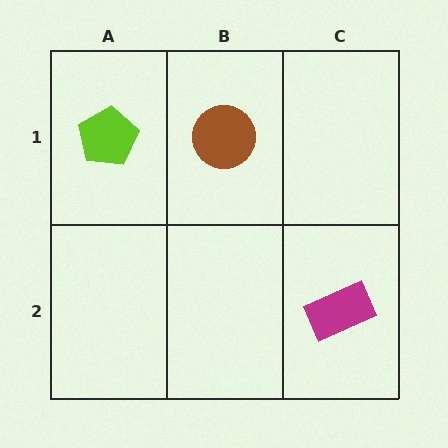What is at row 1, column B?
A brown circle.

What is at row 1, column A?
A lime pentagon.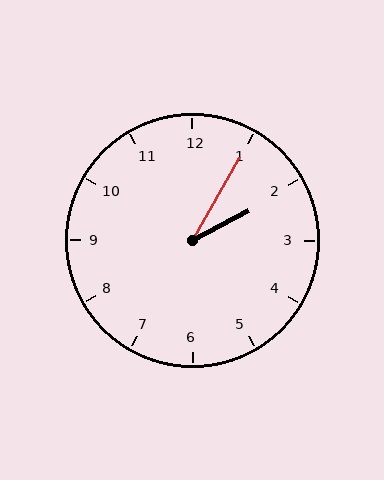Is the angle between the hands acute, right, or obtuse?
It is acute.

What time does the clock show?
2:05.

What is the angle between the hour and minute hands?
Approximately 32 degrees.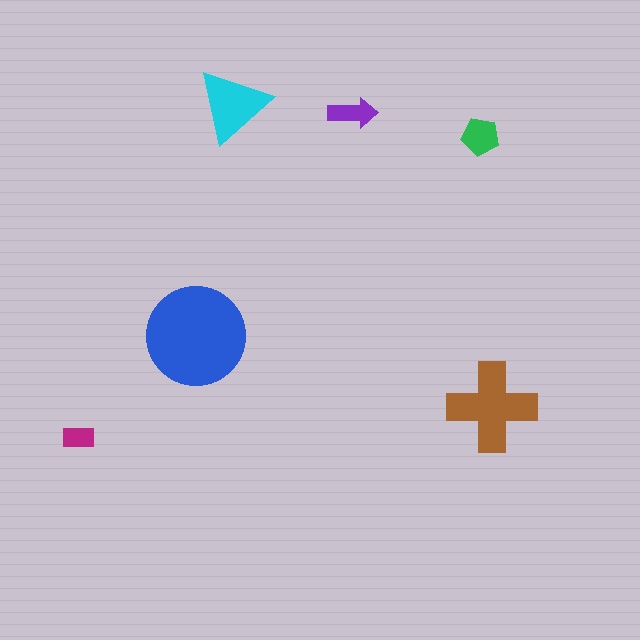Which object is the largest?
The blue circle.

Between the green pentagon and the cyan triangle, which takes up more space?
The cyan triangle.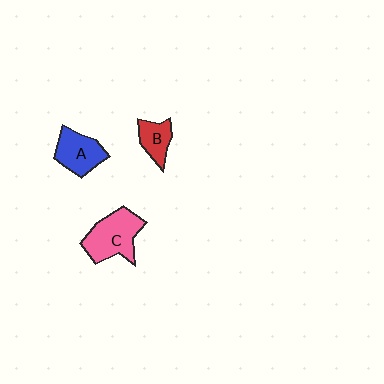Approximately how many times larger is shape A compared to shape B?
Approximately 1.5 times.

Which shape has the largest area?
Shape C (pink).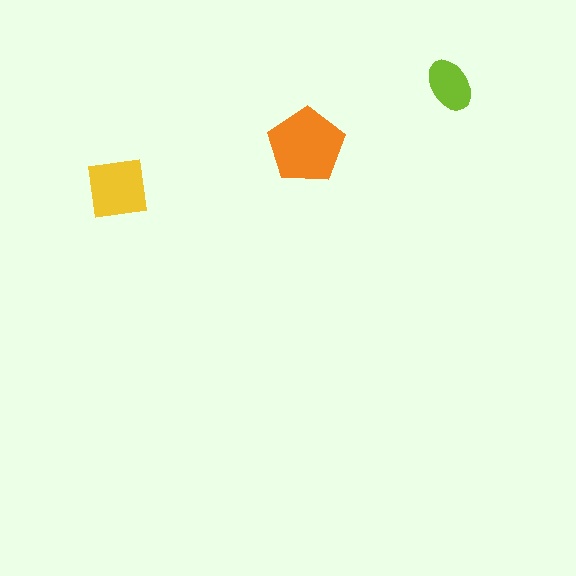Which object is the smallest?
The lime ellipse.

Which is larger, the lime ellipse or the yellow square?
The yellow square.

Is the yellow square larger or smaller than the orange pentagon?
Smaller.